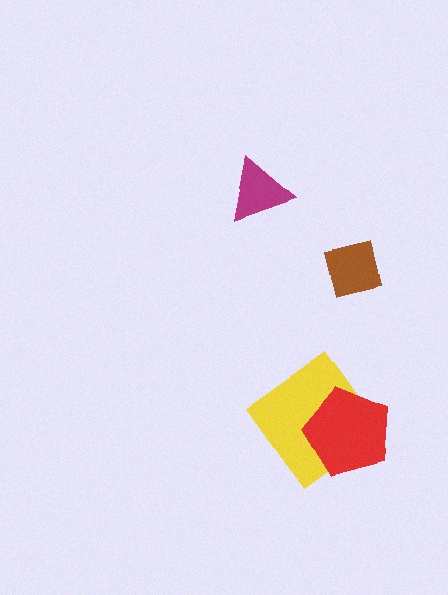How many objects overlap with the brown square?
0 objects overlap with the brown square.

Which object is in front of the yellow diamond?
The red pentagon is in front of the yellow diamond.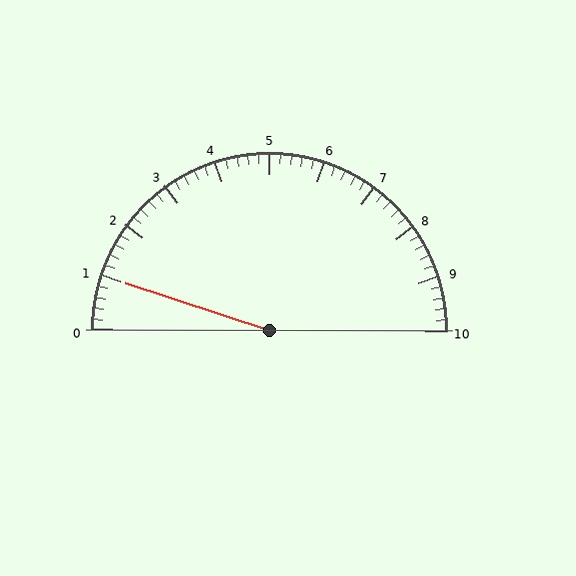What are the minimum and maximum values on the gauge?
The gauge ranges from 0 to 10.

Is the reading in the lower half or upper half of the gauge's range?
The reading is in the lower half of the range (0 to 10).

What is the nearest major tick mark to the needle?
The nearest major tick mark is 1.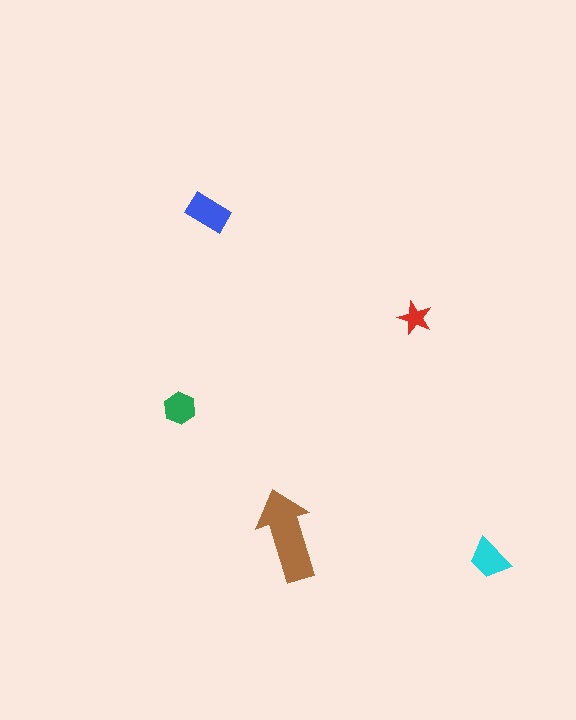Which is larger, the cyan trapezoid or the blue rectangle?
The blue rectangle.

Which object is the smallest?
The red star.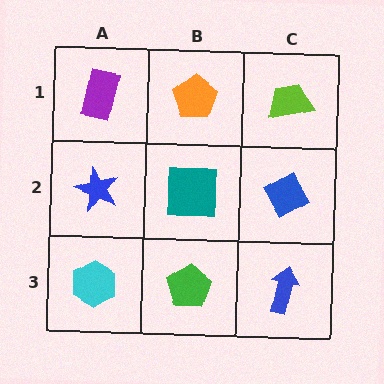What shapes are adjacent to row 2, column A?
A purple rectangle (row 1, column A), a cyan hexagon (row 3, column A), a teal square (row 2, column B).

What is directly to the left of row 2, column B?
A blue star.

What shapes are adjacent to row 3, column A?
A blue star (row 2, column A), a green pentagon (row 3, column B).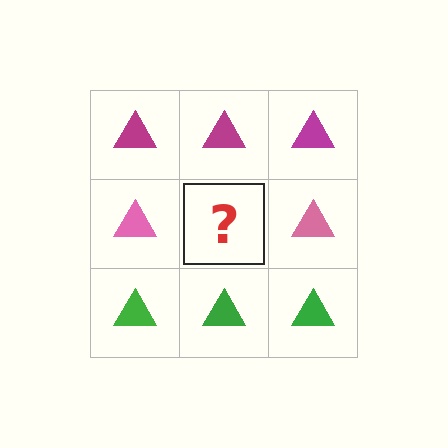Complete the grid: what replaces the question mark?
The question mark should be replaced with a pink triangle.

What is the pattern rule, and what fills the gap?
The rule is that each row has a consistent color. The gap should be filled with a pink triangle.